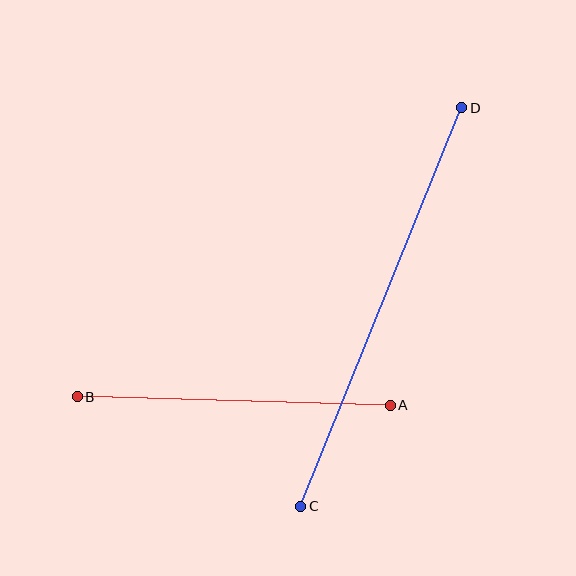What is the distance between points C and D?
The distance is approximately 430 pixels.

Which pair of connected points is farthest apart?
Points C and D are farthest apart.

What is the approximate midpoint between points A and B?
The midpoint is at approximately (234, 401) pixels.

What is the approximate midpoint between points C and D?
The midpoint is at approximately (381, 307) pixels.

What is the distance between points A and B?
The distance is approximately 313 pixels.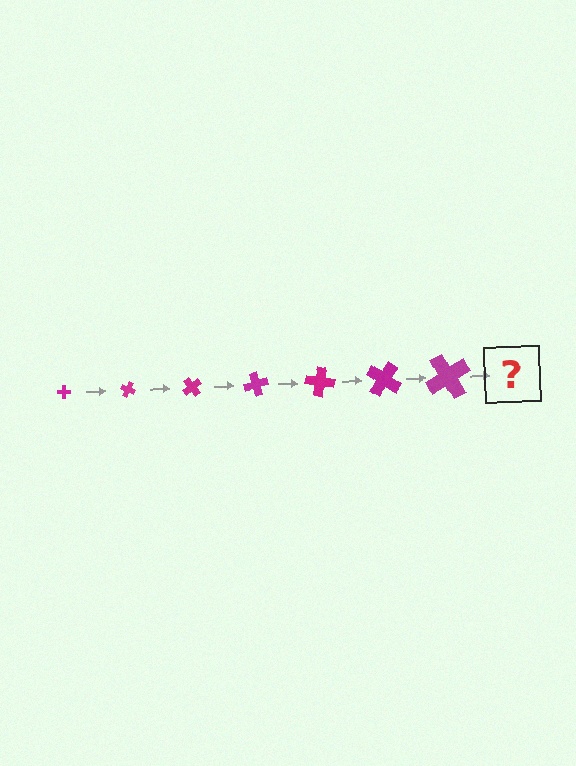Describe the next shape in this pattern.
It should be a cross, larger than the previous one and rotated 175 degrees from the start.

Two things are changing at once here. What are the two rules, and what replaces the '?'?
The two rules are that the cross grows larger each step and it rotates 25 degrees each step. The '?' should be a cross, larger than the previous one and rotated 175 degrees from the start.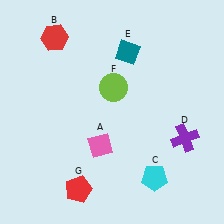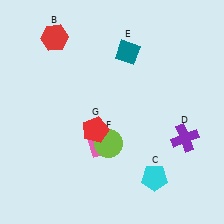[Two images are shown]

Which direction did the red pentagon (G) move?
The red pentagon (G) moved up.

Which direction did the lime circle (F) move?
The lime circle (F) moved down.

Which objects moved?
The objects that moved are: the lime circle (F), the red pentagon (G).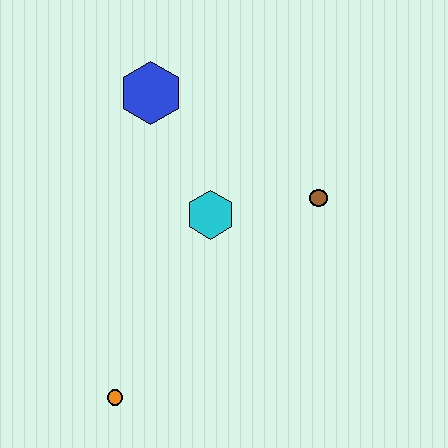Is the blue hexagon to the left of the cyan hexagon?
Yes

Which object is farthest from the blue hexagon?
The orange circle is farthest from the blue hexagon.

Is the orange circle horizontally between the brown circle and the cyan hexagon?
No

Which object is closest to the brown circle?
The cyan hexagon is closest to the brown circle.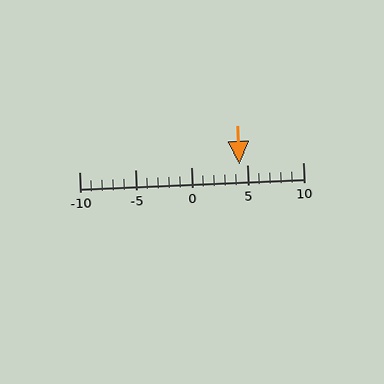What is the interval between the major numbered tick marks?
The major tick marks are spaced 5 units apart.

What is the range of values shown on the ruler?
The ruler shows values from -10 to 10.